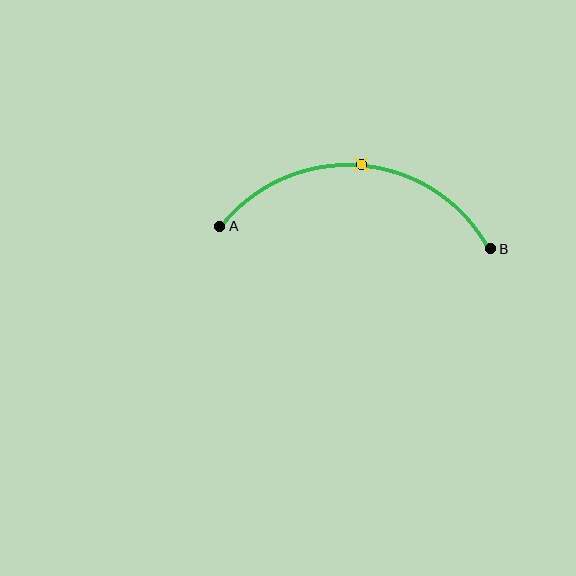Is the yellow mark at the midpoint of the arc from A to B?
Yes. The yellow mark lies on the arc at equal arc-length from both A and B — it is the arc midpoint.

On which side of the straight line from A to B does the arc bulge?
The arc bulges above the straight line connecting A and B.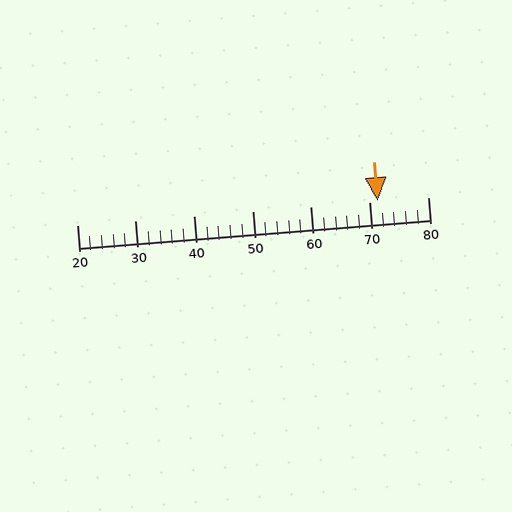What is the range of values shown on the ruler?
The ruler shows values from 20 to 80.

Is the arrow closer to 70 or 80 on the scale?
The arrow is closer to 70.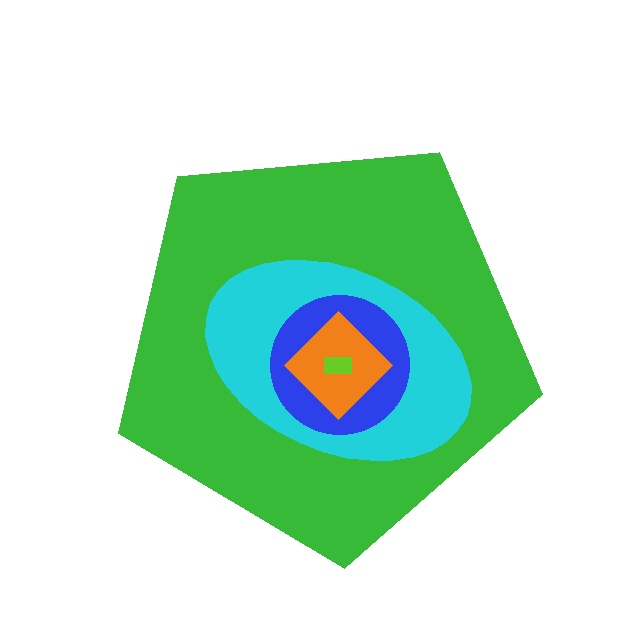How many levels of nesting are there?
5.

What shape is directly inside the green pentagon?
The cyan ellipse.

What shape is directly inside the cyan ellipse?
The blue circle.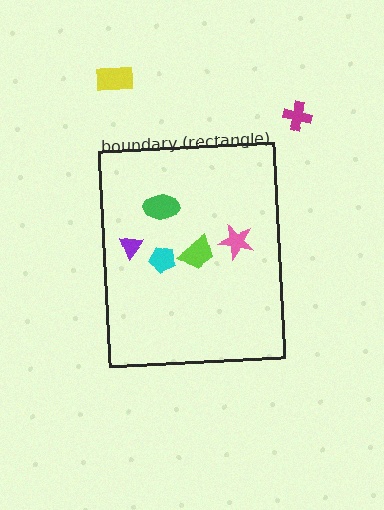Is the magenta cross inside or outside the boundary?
Outside.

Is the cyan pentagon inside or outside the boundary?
Inside.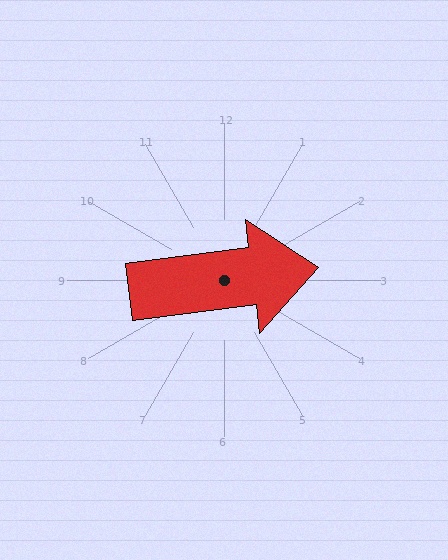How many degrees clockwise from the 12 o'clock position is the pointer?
Approximately 83 degrees.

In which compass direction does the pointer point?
East.